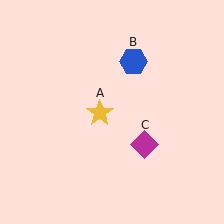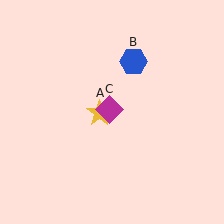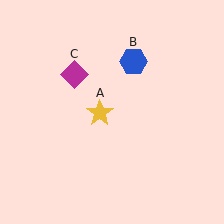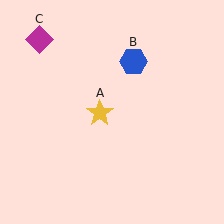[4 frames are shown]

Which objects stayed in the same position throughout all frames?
Yellow star (object A) and blue hexagon (object B) remained stationary.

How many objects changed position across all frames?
1 object changed position: magenta diamond (object C).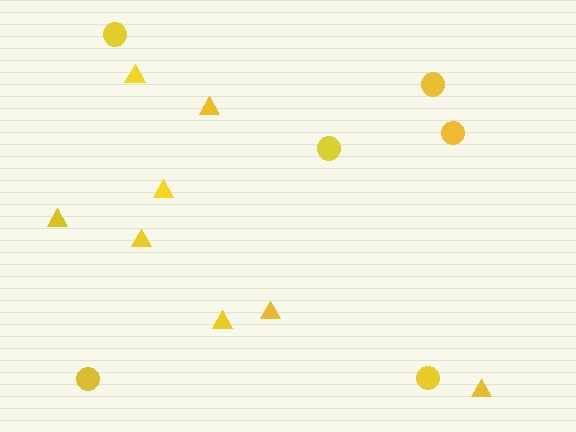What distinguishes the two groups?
There are 2 groups: one group of triangles (8) and one group of circles (6).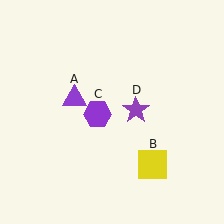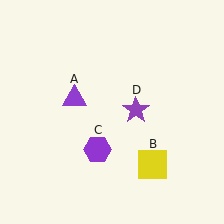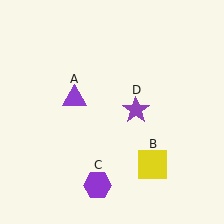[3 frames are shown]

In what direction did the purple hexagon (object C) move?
The purple hexagon (object C) moved down.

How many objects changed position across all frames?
1 object changed position: purple hexagon (object C).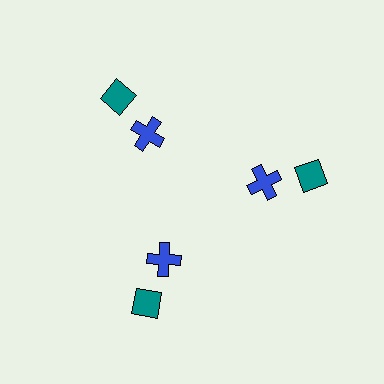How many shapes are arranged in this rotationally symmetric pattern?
There are 6 shapes, arranged in 3 groups of 2.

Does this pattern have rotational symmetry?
Yes, this pattern has 3-fold rotational symmetry. It looks the same after rotating 120 degrees around the center.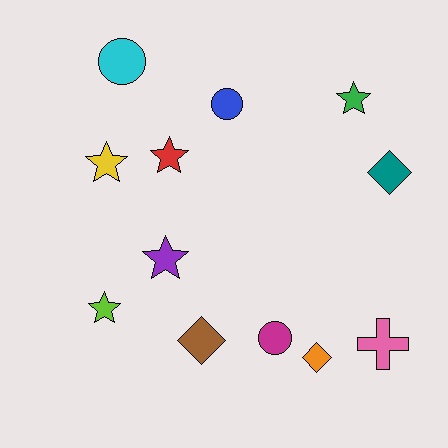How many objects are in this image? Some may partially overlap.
There are 12 objects.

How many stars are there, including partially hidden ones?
There are 5 stars.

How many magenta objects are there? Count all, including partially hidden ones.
There is 1 magenta object.